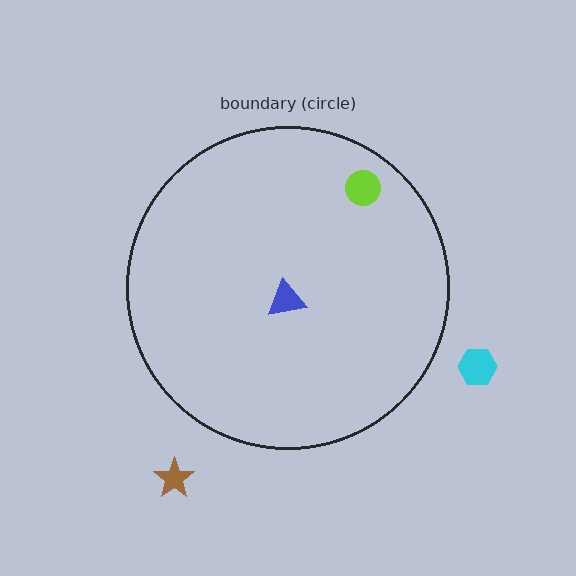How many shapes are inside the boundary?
2 inside, 2 outside.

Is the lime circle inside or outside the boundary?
Inside.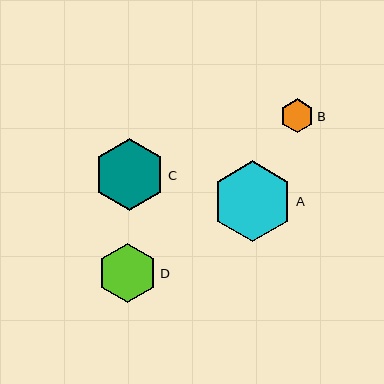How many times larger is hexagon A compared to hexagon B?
Hexagon A is approximately 2.4 times the size of hexagon B.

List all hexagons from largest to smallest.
From largest to smallest: A, C, D, B.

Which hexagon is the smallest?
Hexagon B is the smallest with a size of approximately 34 pixels.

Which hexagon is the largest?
Hexagon A is the largest with a size of approximately 81 pixels.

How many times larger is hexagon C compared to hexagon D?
Hexagon C is approximately 1.2 times the size of hexagon D.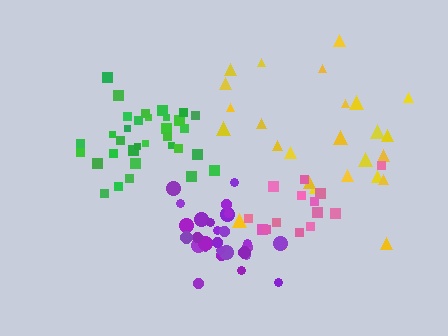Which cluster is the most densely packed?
Purple.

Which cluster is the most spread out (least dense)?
Yellow.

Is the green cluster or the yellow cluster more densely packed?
Green.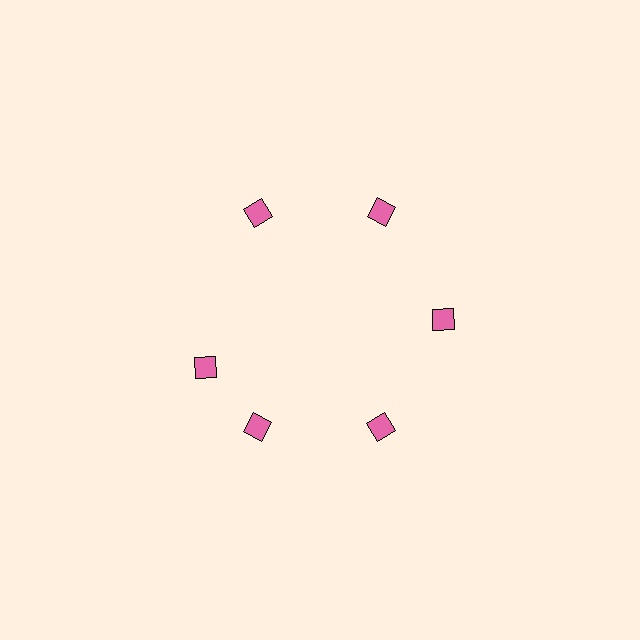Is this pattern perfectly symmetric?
No. The 6 pink diamonds are arranged in a ring, but one element near the 9 o'clock position is rotated out of alignment along the ring, breaking the 6-fold rotational symmetry.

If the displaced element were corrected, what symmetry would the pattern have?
It would have 6-fold rotational symmetry — the pattern would map onto itself every 60 degrees.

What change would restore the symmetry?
The symmetry would be restored by rotating it back into even spacing with its neighbors so that all 6 diamonds sit at equal angles and equal distance from the center.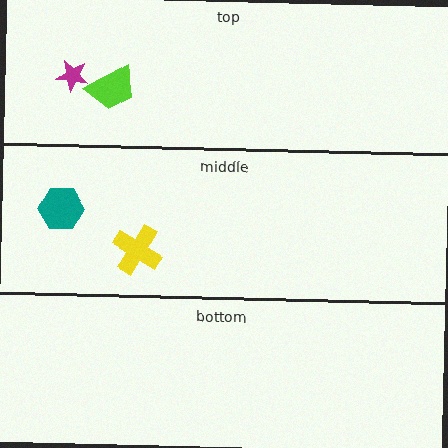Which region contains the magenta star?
The top region.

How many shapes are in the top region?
2.